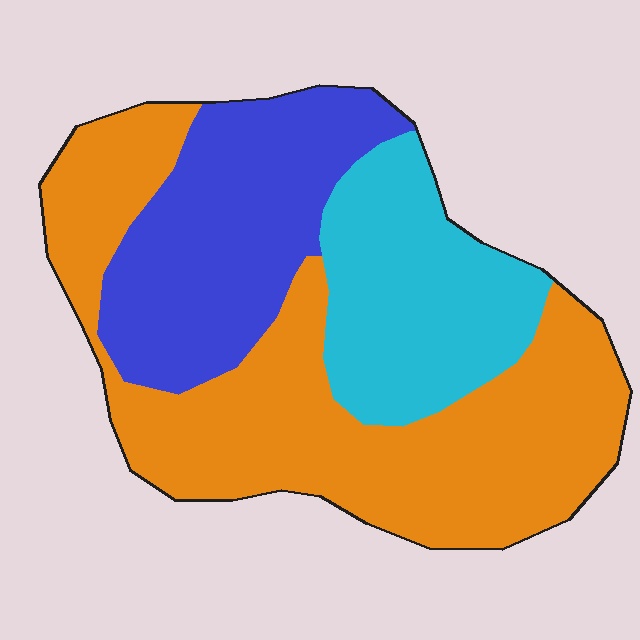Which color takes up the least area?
Cyan, at roughly 25%.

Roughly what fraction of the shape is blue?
Blue takes up about one quarter (1/4) of the shape.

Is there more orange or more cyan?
Orange.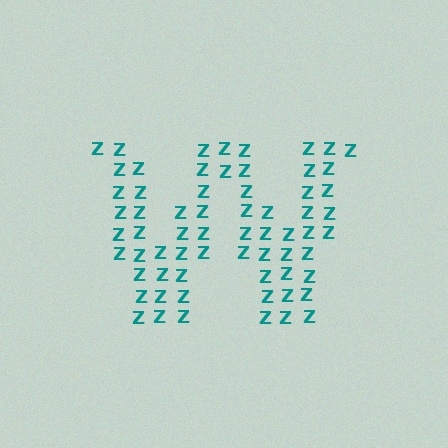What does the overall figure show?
The overall figure shows the letter W.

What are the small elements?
The small elements are letter Z's.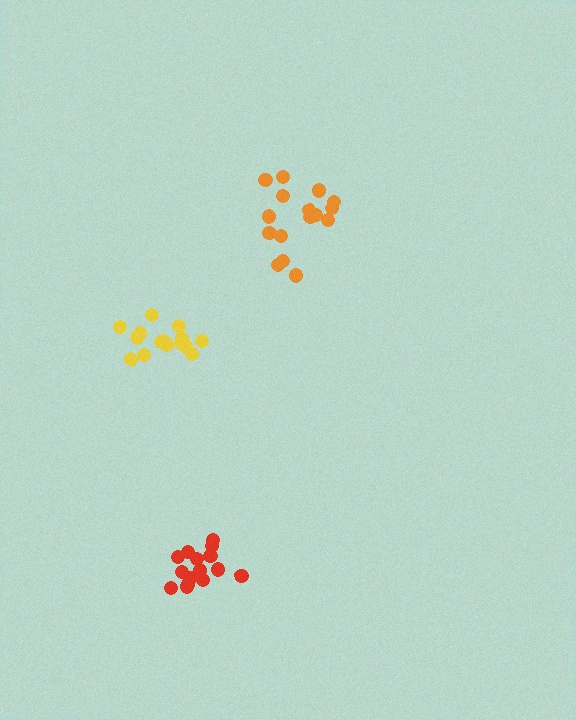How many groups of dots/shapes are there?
There are 3 groups.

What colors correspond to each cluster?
The clusters are colored: orange, red, yellow.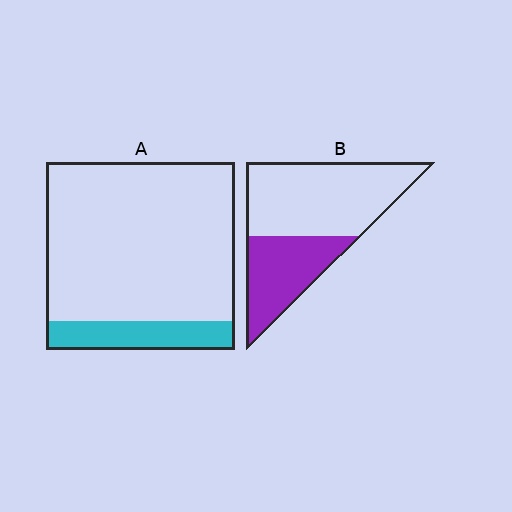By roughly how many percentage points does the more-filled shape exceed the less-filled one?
By roughly 20 percentage points (B over A).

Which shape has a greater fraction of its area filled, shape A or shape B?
Shape B.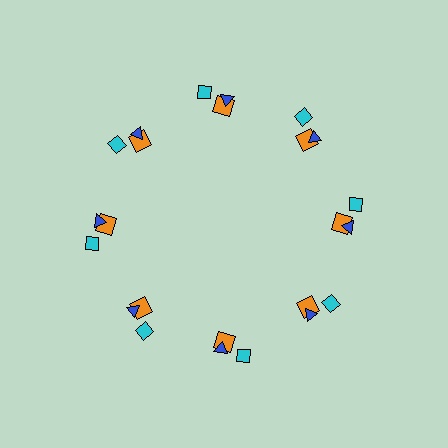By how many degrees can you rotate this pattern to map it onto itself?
The pattern maps onto itself every 45 degrees of rotation.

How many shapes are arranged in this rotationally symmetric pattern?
There are 24 shapes, arranged in 8 groups of 3.